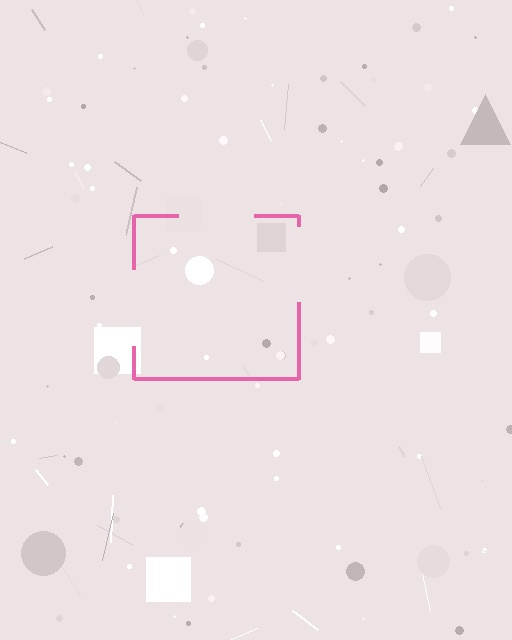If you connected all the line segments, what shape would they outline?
They would outline a square.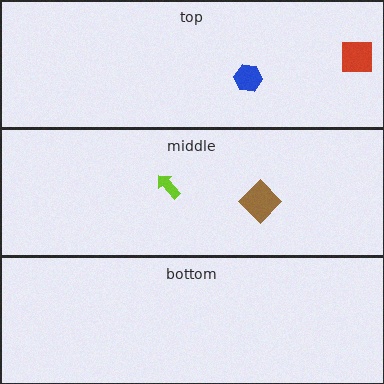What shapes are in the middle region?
The brown diamond, the lime arrow.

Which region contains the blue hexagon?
The top region.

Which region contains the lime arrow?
The middle region.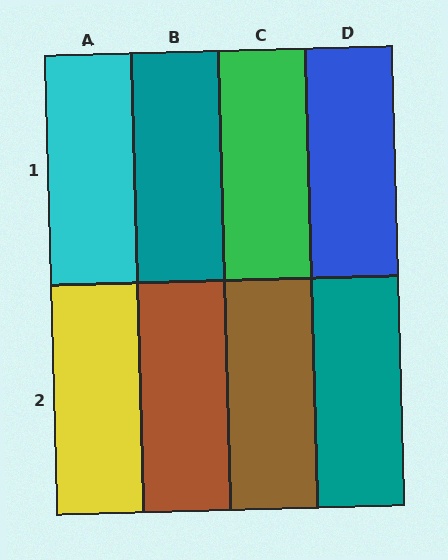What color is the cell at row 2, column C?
Brown.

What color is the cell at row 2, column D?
Teal.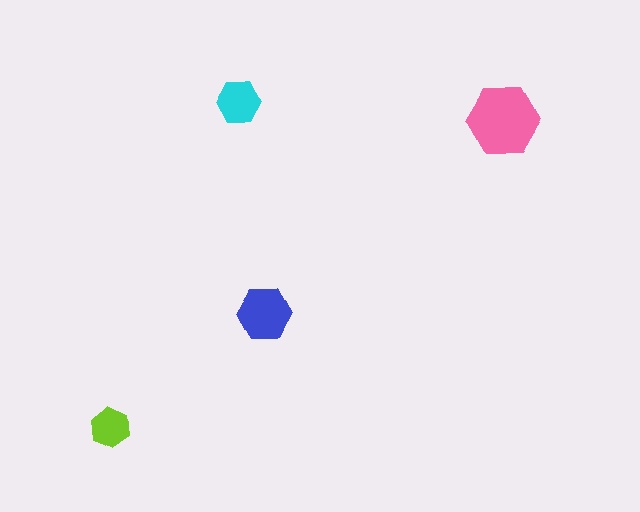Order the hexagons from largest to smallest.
the pink one, the blue one, the cyan one, the lime one.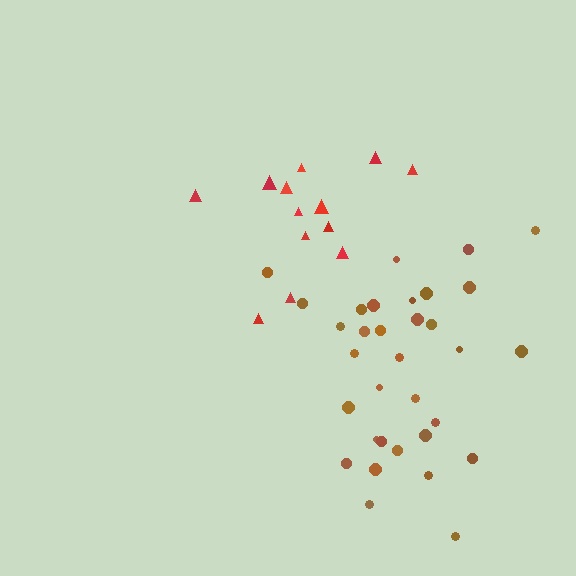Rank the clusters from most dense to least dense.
brown, red.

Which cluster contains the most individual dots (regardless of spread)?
Brown (33).